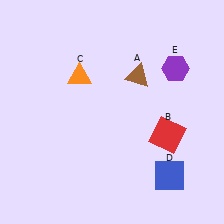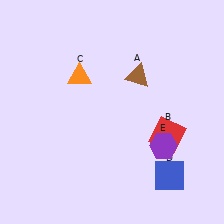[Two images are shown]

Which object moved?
The purple hexagon (E) moved down.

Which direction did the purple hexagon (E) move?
The purple hexagon (E) moved down.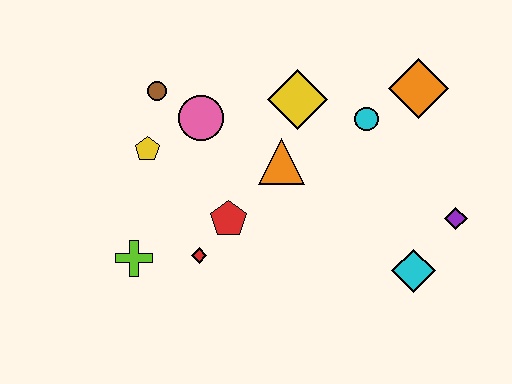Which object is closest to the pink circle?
The brown circle is closest to the pink circle.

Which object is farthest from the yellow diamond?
The lime cross is farthest from the yellow diamond.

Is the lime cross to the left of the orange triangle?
Yes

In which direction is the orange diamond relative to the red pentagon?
The orange diamond is to the right of the red pentagon.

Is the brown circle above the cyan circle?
Yes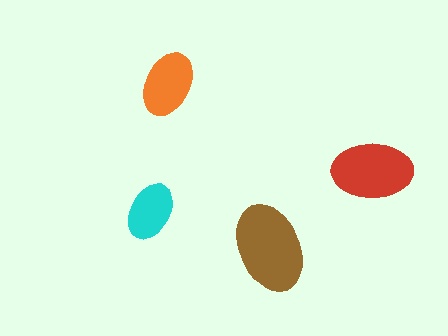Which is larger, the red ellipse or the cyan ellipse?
The red one.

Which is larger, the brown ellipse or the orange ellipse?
The brown one.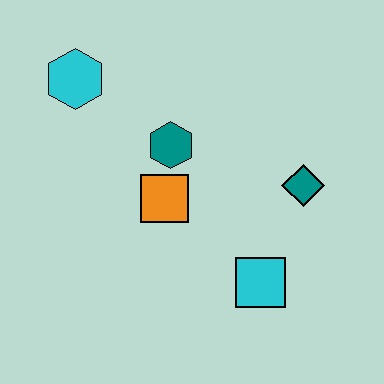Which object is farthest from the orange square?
The cyan hexagon is farthest from the orange square.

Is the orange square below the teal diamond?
Yes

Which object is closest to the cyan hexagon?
The teal hexagon is closest to the cyan hexagon.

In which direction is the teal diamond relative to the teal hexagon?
The teal diamond is to the right of the teal hexagon.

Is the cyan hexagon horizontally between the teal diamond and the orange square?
No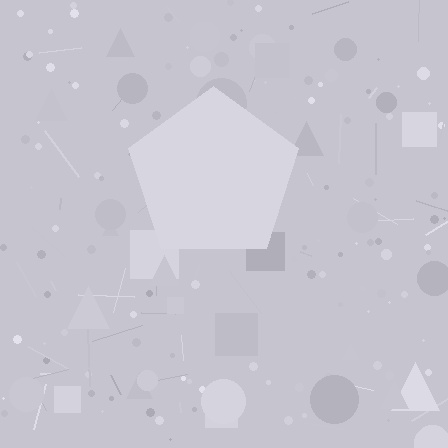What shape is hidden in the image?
A pentagon is hidden in the image.